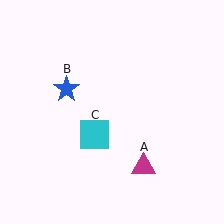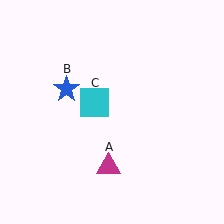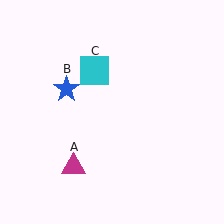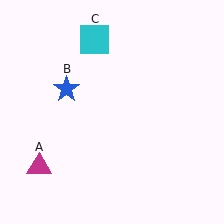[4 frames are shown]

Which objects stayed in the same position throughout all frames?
Blue star (object B) remained stationary.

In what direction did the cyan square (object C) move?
The cyan square (object C) moved up.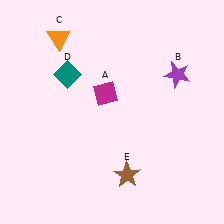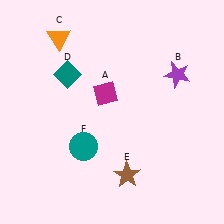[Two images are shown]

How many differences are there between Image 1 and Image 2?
There is 1 difference between the two images.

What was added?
A teal circle (F) was added in Image 2.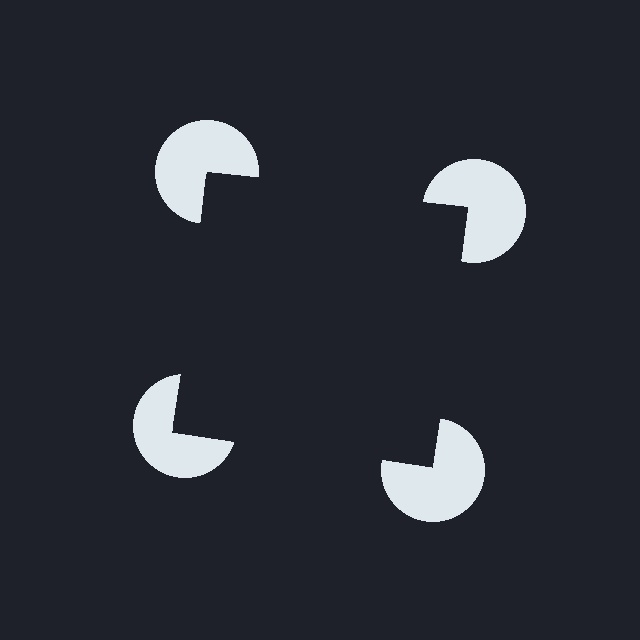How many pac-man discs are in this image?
There are 4 — one at each vertex of the illusory square.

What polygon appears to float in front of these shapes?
An illusory square — its edges are inferred from the aligned wedge cuts in the pac-man discs, not physically drawn.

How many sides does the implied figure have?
4 sides.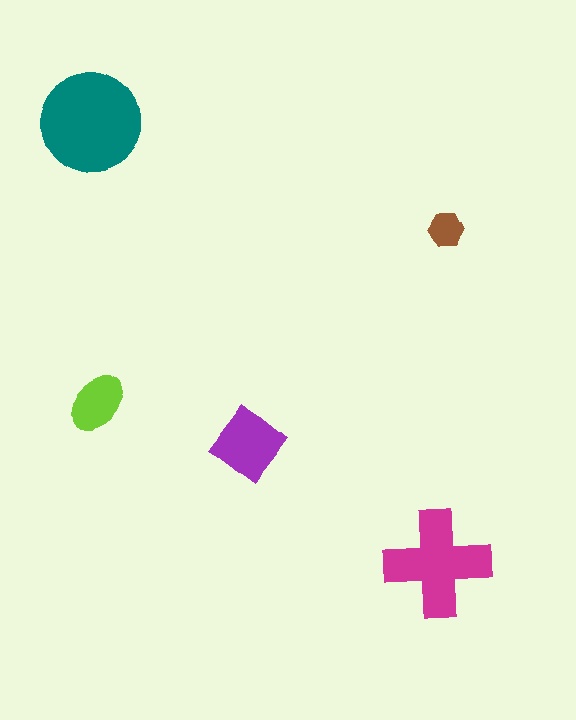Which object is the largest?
The teal circle.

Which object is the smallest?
The brown hexagon.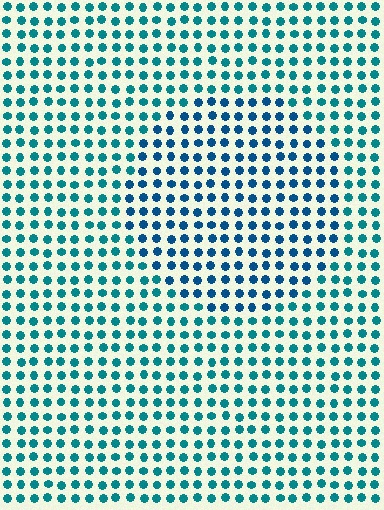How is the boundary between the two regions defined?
The boundary is defined purely by a slight shift in hue (about 25 degrees). Spacing, size, and orientation are identical on both sides.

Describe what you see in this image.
The image is filled with small teal elements in a uniform arrangement. A circle-shaped region is visible where the elements are tinted to a slightly different hue, forming a subtle color boundary.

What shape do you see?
I see a circle.